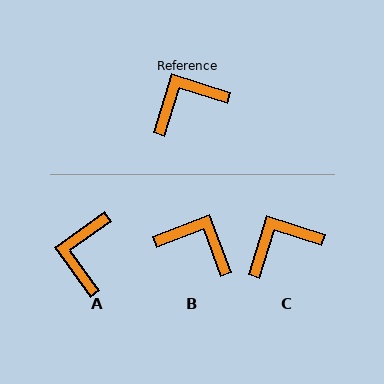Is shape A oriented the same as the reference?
No, it is off by about 53 degrees.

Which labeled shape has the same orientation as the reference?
C.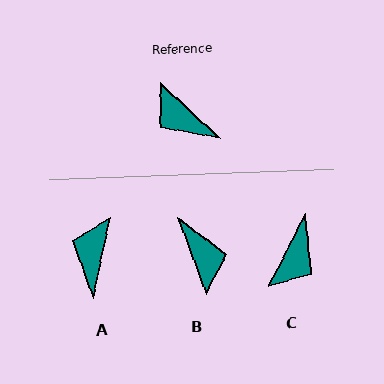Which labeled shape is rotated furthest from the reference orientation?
B, about 153 degrees away.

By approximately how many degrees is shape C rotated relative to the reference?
Approximately 106 degrees counter-clockwise.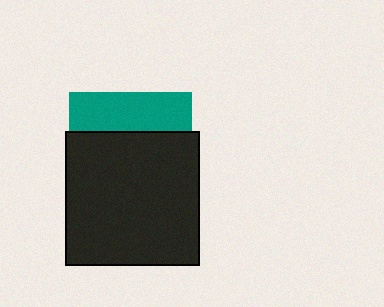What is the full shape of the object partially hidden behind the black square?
The partially hidden object is a teal square.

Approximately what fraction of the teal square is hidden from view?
Roughly 68% of the teal square is hidden behind the black square.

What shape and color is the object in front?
The object in front is a black square.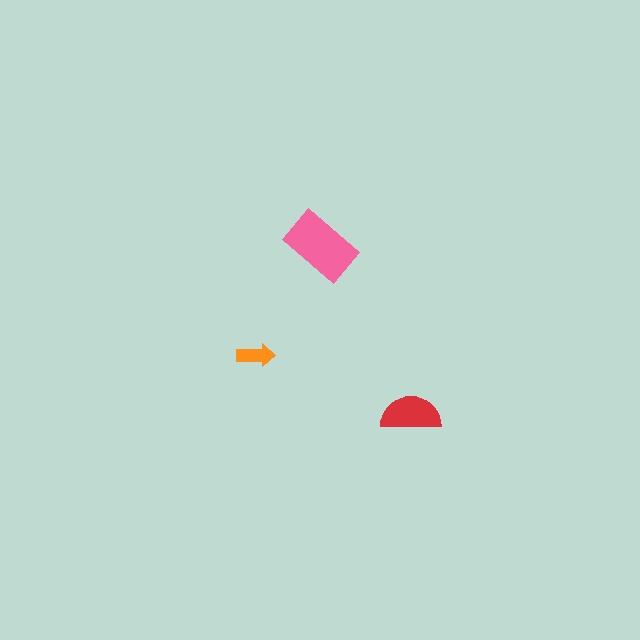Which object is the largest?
The pink rectangle.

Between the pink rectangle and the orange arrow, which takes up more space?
The pink rectangle.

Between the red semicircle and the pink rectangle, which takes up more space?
The pink rectangle.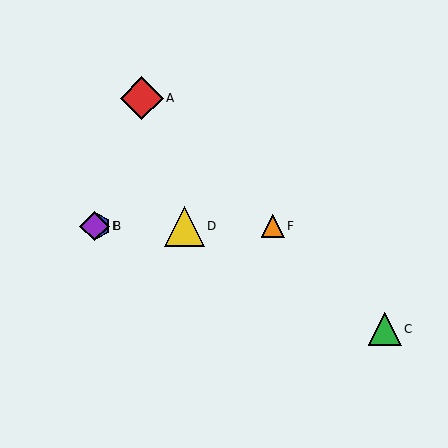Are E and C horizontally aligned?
No, E is at y≈226 and C is at y≈329.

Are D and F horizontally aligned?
Yes, both are at y≈226.